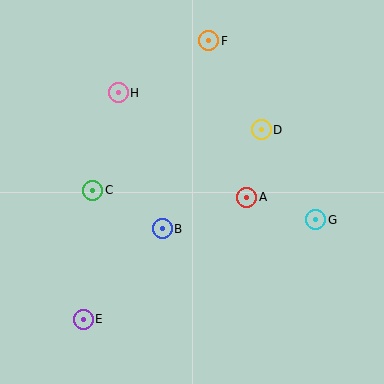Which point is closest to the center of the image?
Point B at (162, 229) is closest to the center.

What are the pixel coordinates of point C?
Point C is at (93, 190).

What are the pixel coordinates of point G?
Point G is at (316, 220).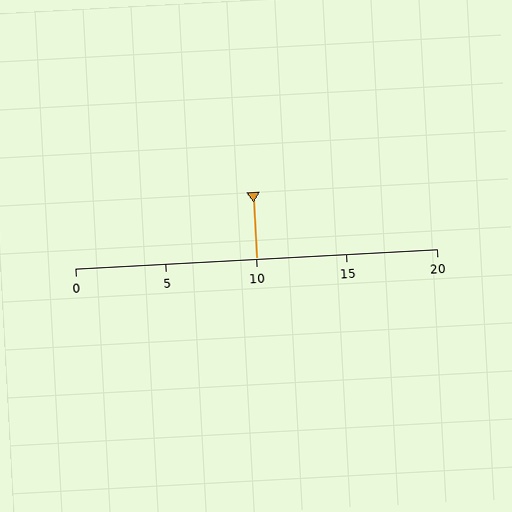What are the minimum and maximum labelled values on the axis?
The axis runs from 0 to 20.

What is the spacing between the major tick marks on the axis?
The major ticks are spaced 5 apart.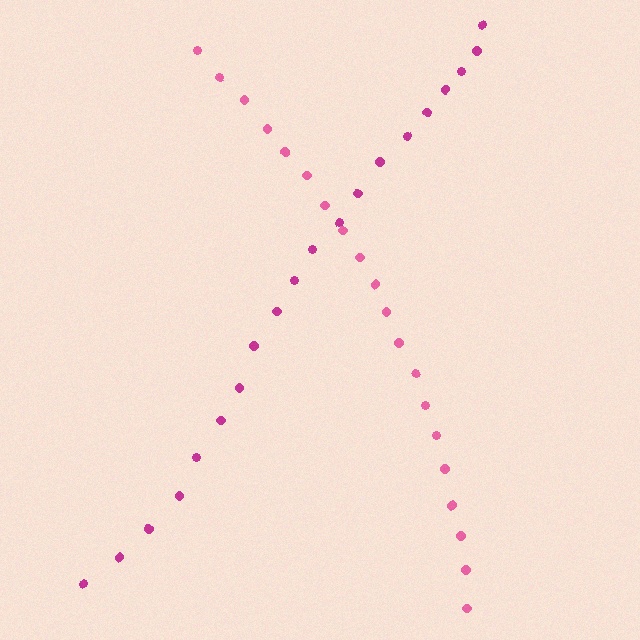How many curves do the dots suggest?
There are 2 distinct paths.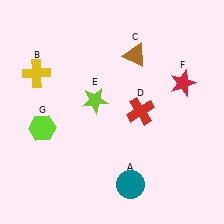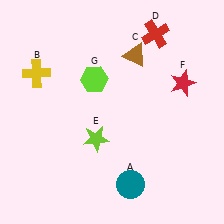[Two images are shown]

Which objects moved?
The objects that moved are: the red cross (D), the lime star (E), the lime hexagon (G).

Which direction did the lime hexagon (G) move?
The lime hexagon (G) moved right.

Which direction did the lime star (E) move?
The lime star (E) moved down.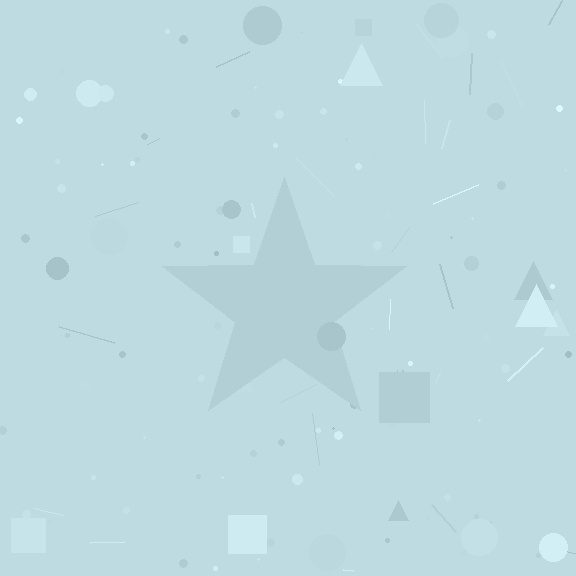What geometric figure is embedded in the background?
A star is embedded in the background.